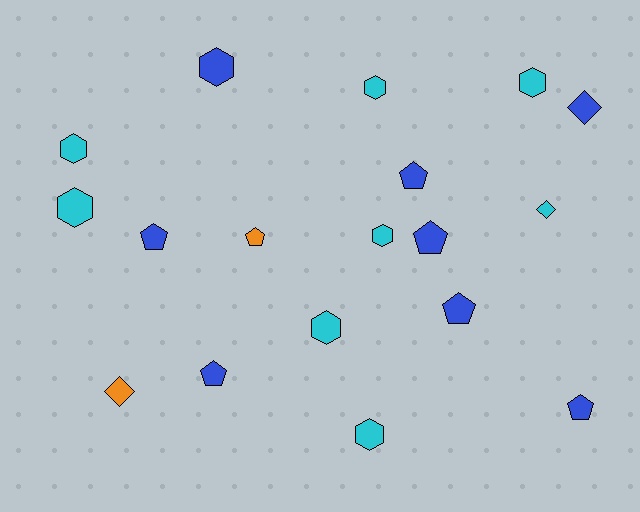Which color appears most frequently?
Cyan, with 8 objects.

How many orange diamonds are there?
There is 1 orange diamond.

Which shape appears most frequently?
Hexagon, with 8 objects.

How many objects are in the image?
There are 18 objects.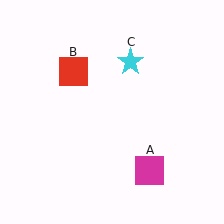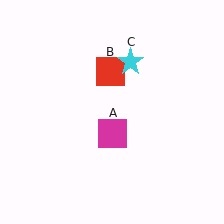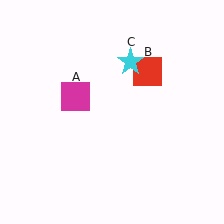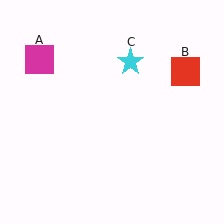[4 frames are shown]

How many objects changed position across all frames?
2 objects changed position: magenta square (object A), red square (object B).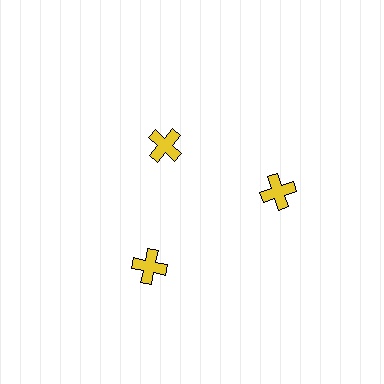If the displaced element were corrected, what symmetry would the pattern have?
It would have 3-fold rotational symmetry — the pattern would map onto itself every 120 degrees.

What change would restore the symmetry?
The symmetry would be restored by moving it outward, back onto the ring so that all 3 crosses sit at equal angles and equal distance from the center.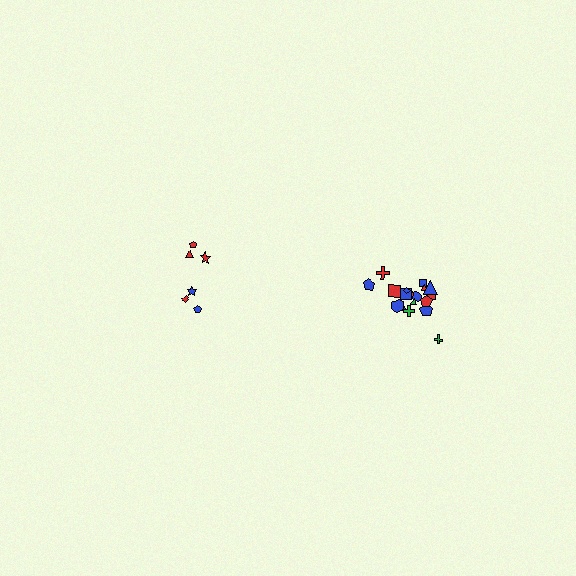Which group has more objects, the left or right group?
The right group.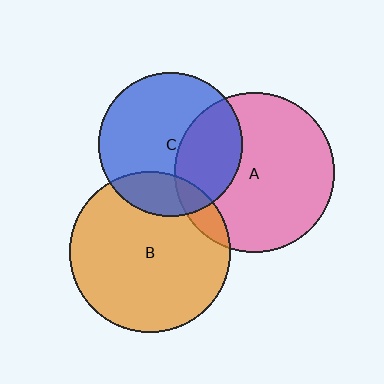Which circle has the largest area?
Circle B (orange).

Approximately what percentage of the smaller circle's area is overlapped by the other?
Approximately 35%.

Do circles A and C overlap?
Yes.